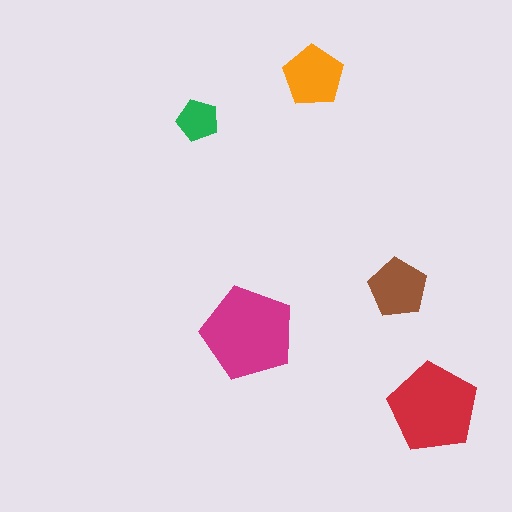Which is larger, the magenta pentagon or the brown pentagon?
The magenta one.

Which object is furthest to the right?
The red pentagon is rightmost.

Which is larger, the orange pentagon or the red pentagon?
The red one.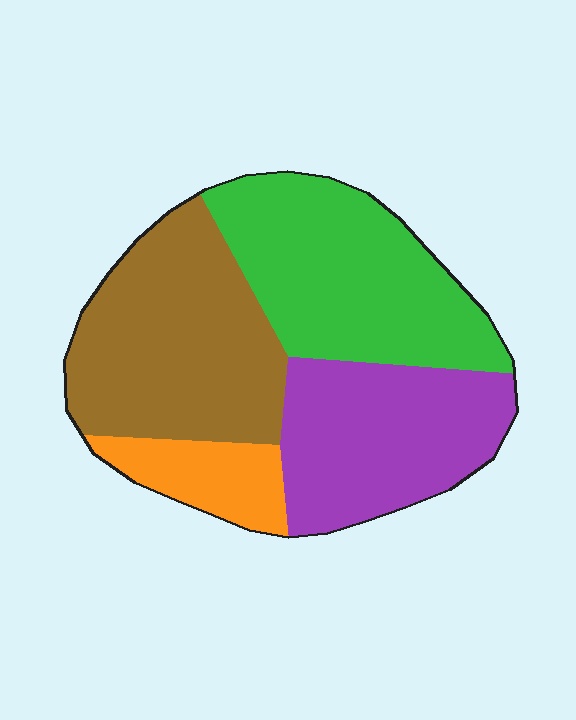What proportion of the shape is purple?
Purple takes up about one quarter (1/4) of the shape.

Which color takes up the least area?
Orange, at roughly 10%.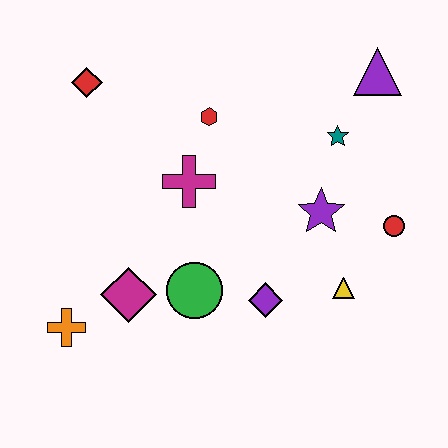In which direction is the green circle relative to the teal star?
The green circle is below the teal star.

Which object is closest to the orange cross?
The magenta diamond is closest to the orange cross.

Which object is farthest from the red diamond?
The red circle is farthest from the red diamond.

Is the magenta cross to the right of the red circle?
No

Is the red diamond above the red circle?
Yes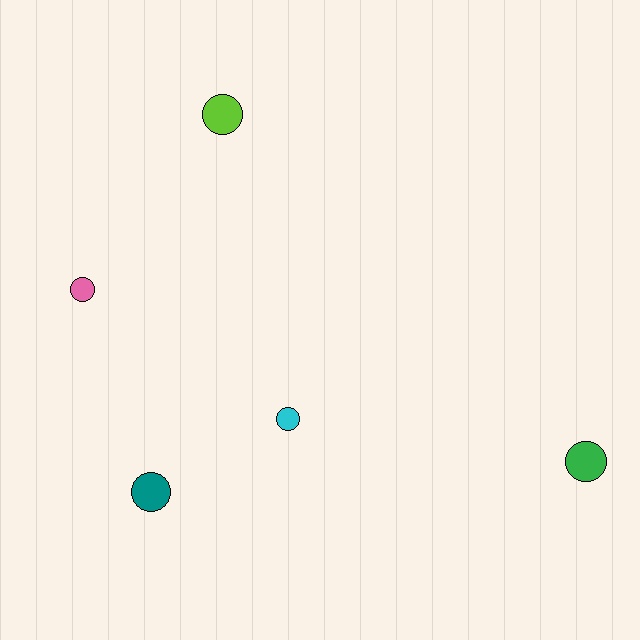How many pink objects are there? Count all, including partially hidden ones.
There is 1 pink object.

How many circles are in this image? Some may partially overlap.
There are 5 circles.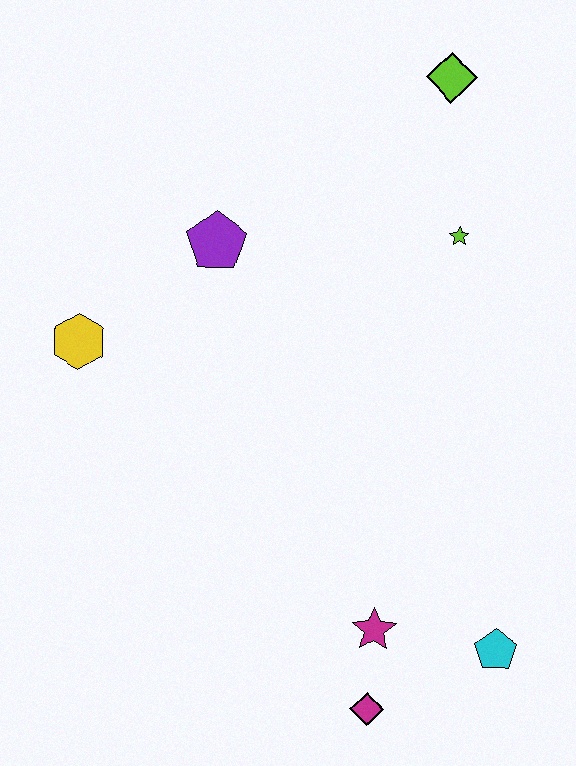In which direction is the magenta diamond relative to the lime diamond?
The magenta diamond is below the lime diamond.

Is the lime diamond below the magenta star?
No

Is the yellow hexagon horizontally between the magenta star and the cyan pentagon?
No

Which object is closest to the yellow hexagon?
The purple pentagon is closest to the yellow hexagon.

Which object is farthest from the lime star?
The magenta diamond is farthest from the lime star.